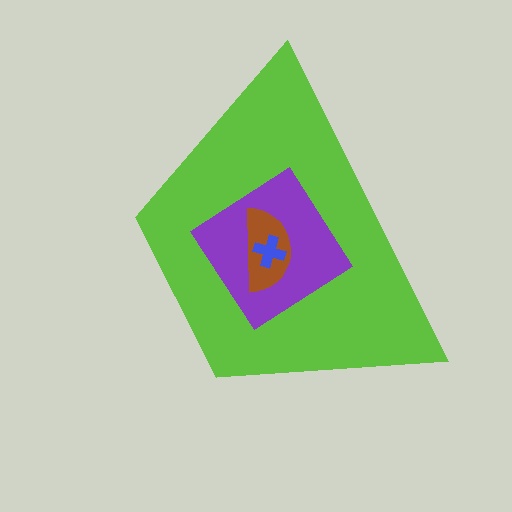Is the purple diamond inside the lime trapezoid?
Yes.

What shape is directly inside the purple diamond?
The brown semicircle.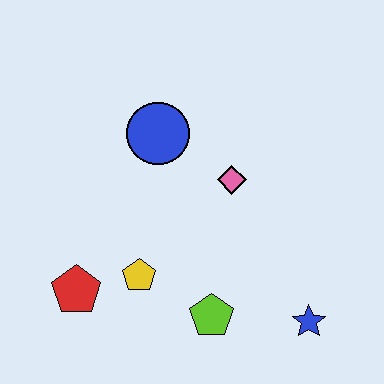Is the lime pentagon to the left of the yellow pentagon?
No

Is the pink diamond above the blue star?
Yes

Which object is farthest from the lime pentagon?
The blue circle is farthest from the lime pentagon.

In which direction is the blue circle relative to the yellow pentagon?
The blue circle is above the yellow pentagon.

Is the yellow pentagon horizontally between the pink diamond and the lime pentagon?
No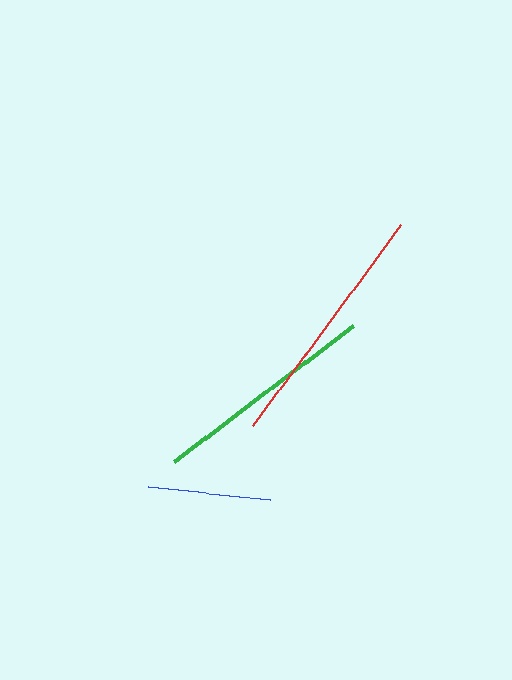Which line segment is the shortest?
The blue line is the shortest at approximately 124 pixels.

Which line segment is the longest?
The red line is the longest at approximately 249 pixels.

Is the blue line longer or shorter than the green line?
The green line is longer than the blue line.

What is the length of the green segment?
The green segment is approximately 225 pixels long.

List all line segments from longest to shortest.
From longest to shortest: red, green, blue.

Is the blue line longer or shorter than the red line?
The red line is longer than the blue line.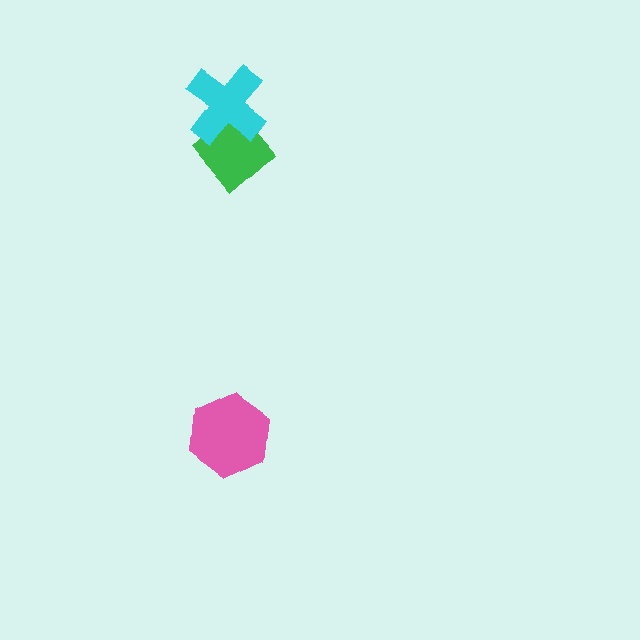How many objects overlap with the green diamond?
1 object overlaps with the green diamond.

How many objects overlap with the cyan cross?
1 object overlaps with the cyan cross.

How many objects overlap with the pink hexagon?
0 objects overlap with the pink hexagon.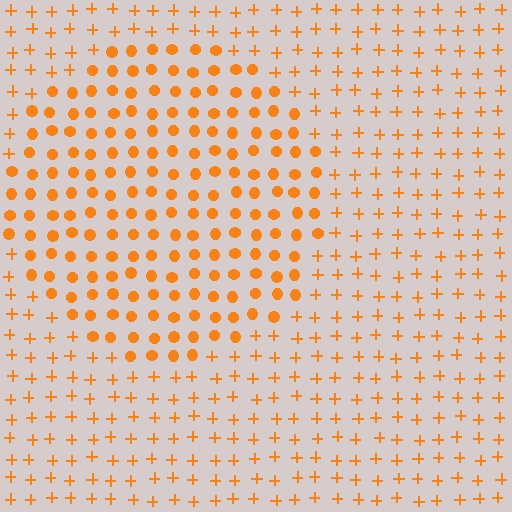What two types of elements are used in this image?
The image uses circles inside the circle region and plus signs outside it.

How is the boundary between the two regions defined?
The boundary is defined by a change in element shape: circles inside vs. plus signs outside. All elements share the same color and spacing.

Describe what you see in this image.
The image is filled with small orange elements arranged in a uniform grid. A circle-shaped region contains circles, while the surrounding area contains plus signs. The boundary is defined purely by the change in element shape.